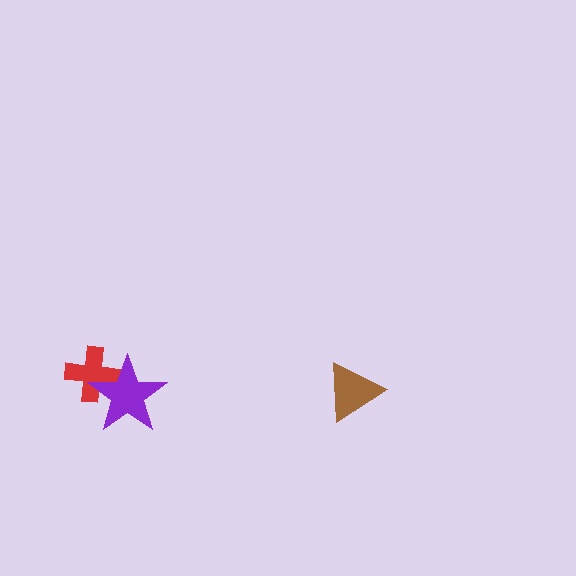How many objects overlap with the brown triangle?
0 objects overlap with the brown triangle.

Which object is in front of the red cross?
The purple star is in front of the red cross.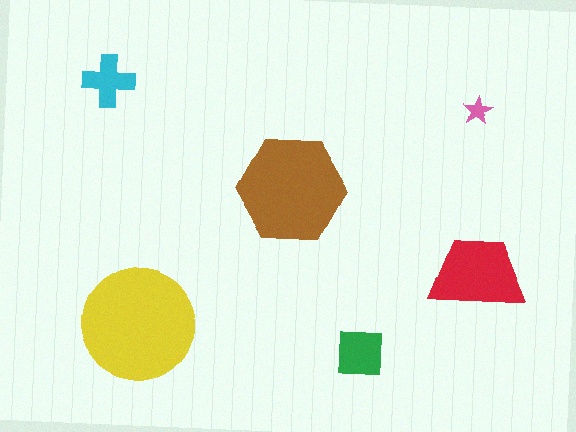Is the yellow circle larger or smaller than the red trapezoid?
Larger.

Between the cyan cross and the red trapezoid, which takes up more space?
The red trapezoid.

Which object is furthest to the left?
The cyan cross is leftmost.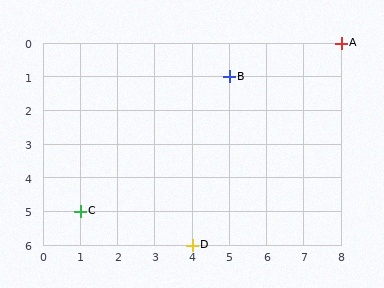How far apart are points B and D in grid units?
Points B and D are 1 column and 5 rows apart (about 5.1 grid units diagonally).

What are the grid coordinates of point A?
Point A is at grid coordinates (8, 0).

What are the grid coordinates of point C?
Point C is at grid coordinates (1, 5).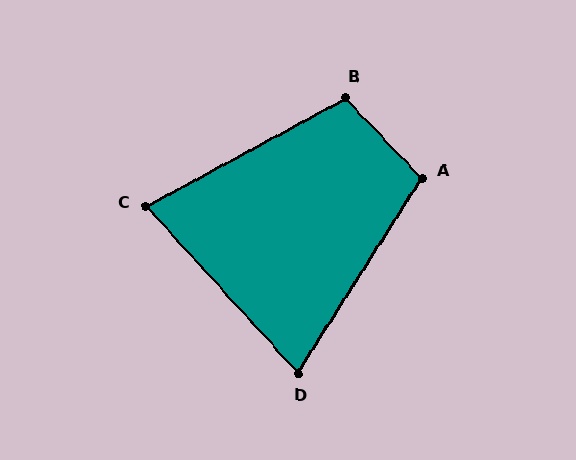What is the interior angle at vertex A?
Approximately 104 degrees (obtuse).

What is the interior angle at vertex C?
Approximately 76 degrees (acute).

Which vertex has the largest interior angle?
B, at approximately 105 degrees.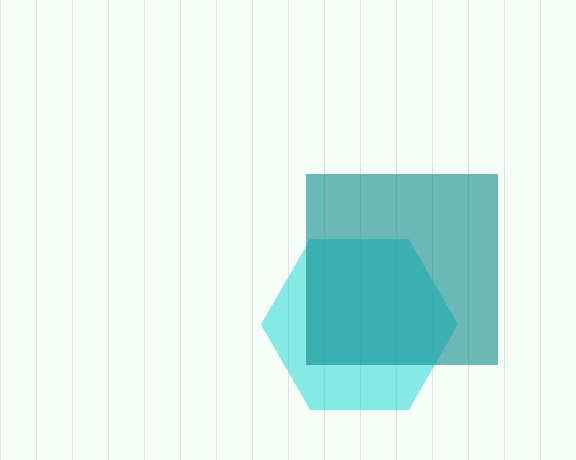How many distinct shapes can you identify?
There are 2 distinct shapes: a cyan hexagon, a teal square.